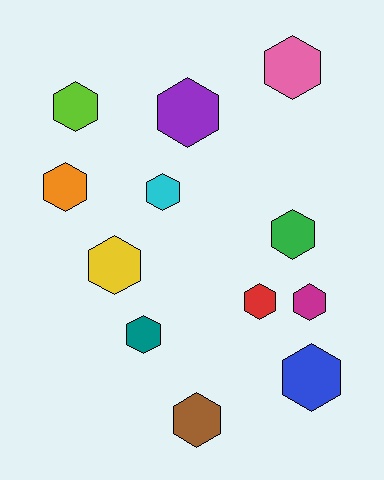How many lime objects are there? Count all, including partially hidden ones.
There is 1 lime object.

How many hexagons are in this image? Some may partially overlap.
There are 12 hexagons.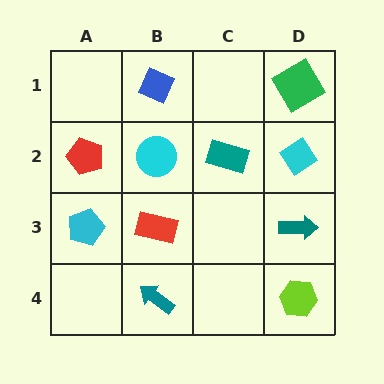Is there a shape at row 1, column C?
No, that cell is empty.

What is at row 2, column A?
A red pentagon.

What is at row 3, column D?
A teal arrow.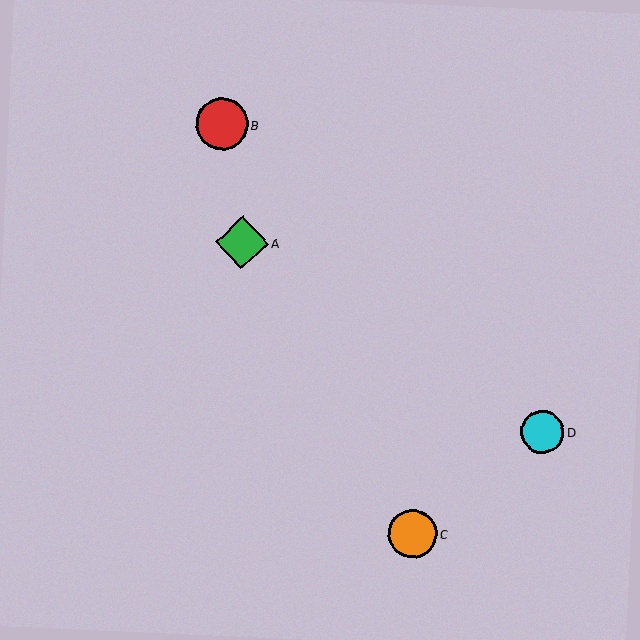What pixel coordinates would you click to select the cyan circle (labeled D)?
Click at (542, 432) to select the cyan circle D.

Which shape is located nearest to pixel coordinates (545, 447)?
The cyan circle (labeled D) at (542, 432) is nearest to that location.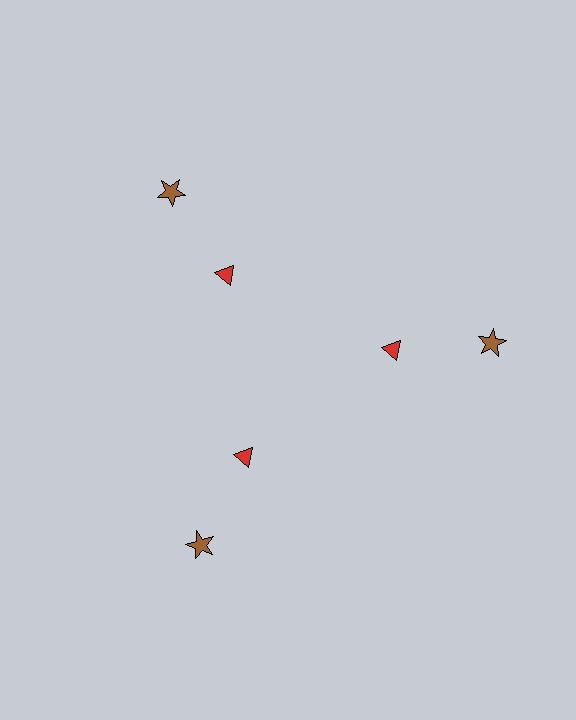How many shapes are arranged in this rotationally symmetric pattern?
There are 6 shapes, arranged in 3 groups of 2.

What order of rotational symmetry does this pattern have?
This pattern has 3-fold rotational symmetry.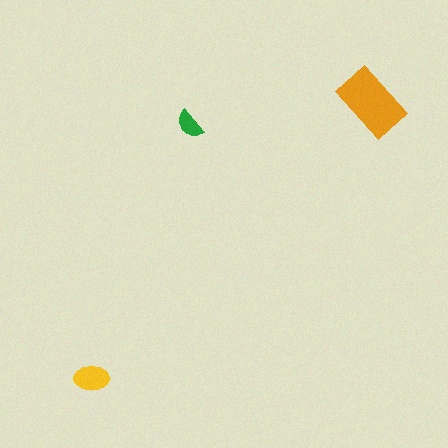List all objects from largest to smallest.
The orange rectangle, the yellow ellipse, the green semicircle.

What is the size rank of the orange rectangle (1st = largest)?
1st.